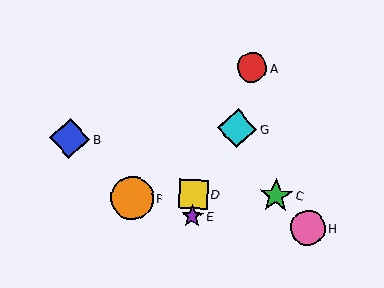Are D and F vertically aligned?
No, D is at x≈193 and F is at x≈132.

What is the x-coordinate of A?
Object A is at x≈252.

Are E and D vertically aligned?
Yes, both are at x≈192.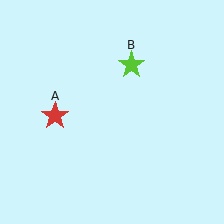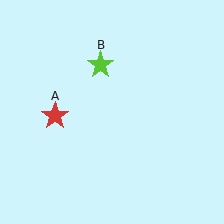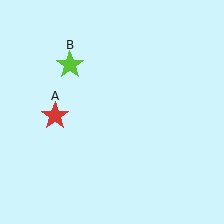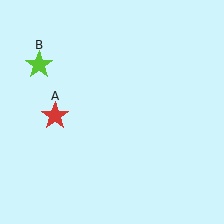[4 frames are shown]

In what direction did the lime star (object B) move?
The lime star (object B) moved left.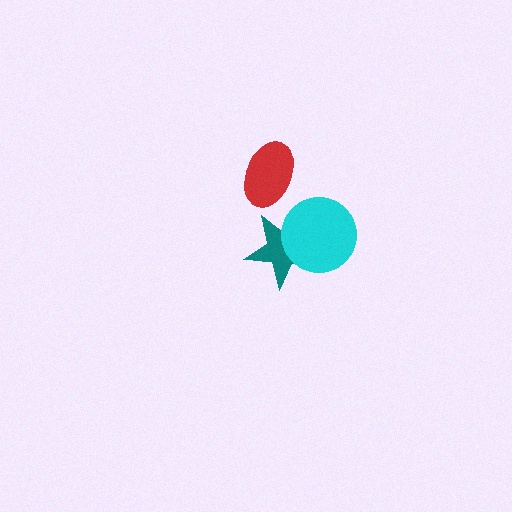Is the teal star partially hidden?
Yes, it is partially covered by another shape.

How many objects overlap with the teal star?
1 object overlaps with the teal star.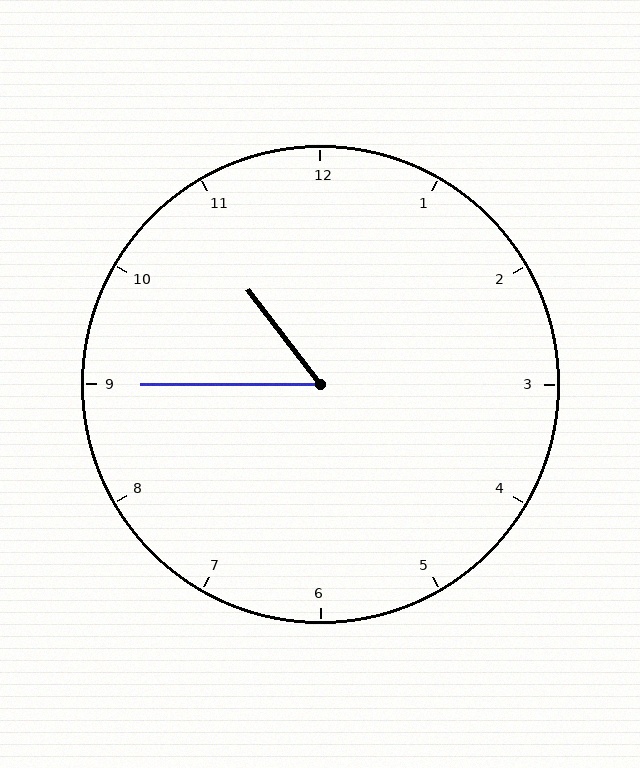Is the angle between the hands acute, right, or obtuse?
It is acute.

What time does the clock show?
10:45.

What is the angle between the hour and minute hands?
Approximately 52 degrees.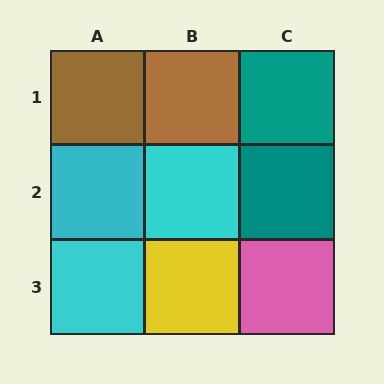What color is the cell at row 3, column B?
Yellow.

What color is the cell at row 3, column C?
Pink.